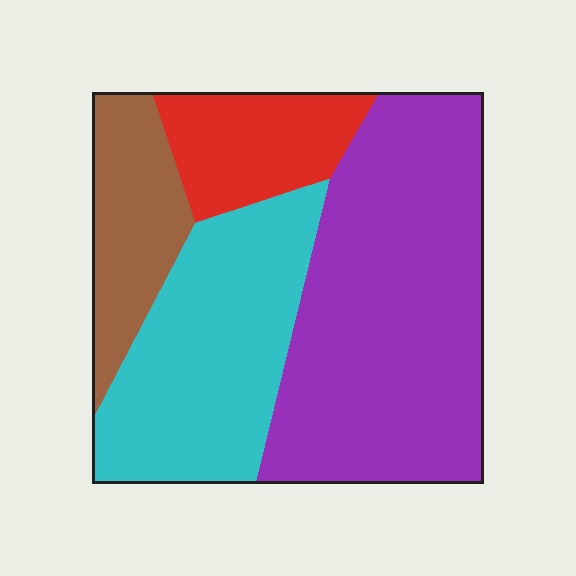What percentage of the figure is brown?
Brown takes up about one eighth (1/8) of the figure.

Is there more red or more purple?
Purple.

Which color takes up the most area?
Purple, at roughly 45%.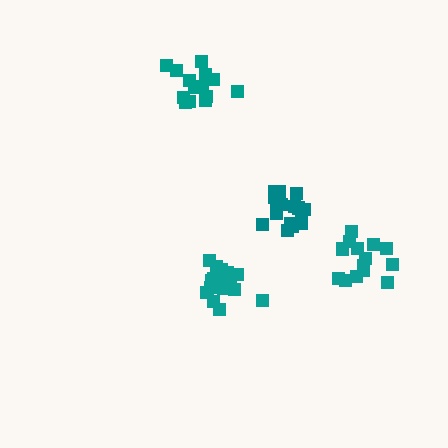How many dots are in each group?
Group 1: 18 dots, Group 2: 18 dots, Group 3: 14 dots, Group 4: 14 dots (64 total).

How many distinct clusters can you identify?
There are 4 distinct clusters.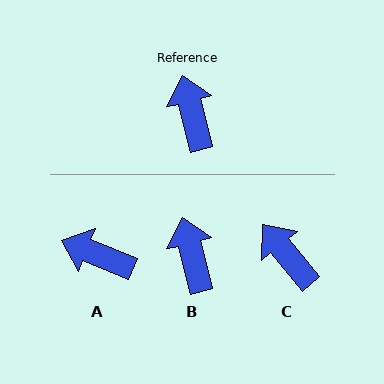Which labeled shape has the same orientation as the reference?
B.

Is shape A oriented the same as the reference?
No, it is off by about 54 degrees.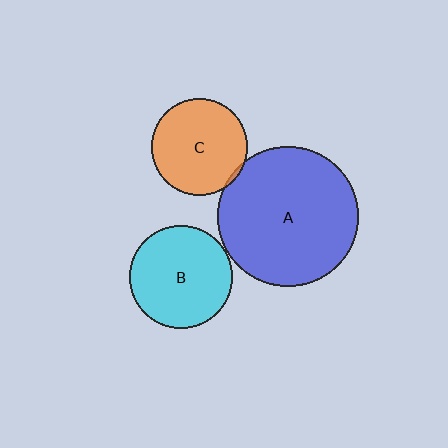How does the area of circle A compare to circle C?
Approximately 2.1 times.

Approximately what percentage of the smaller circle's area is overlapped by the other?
Approximately 5%.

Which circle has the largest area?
Circle A (blue).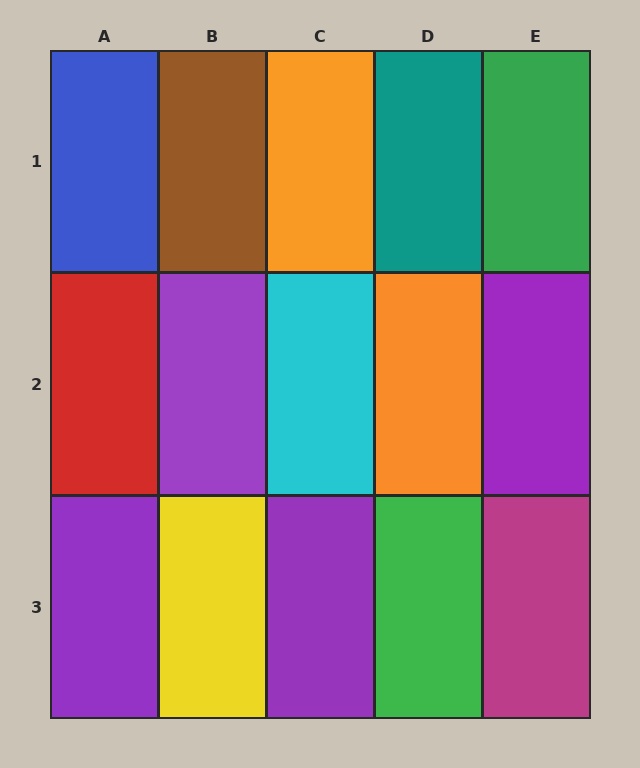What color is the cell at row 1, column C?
Orange.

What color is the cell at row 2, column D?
Orange.